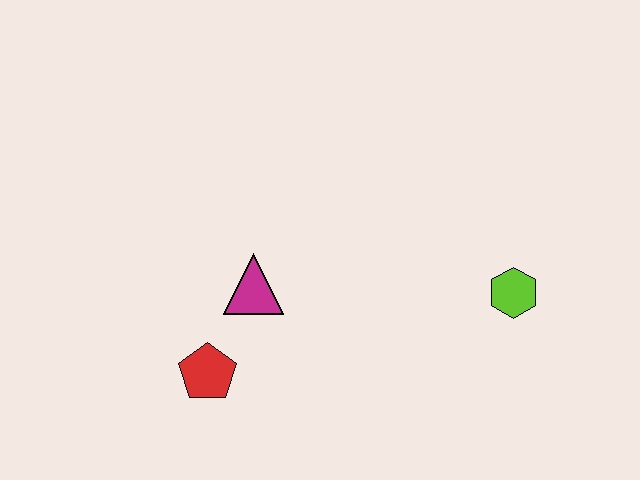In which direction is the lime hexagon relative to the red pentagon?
The lime hexagon is to the right of the red pentagon.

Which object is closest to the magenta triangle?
The red pentagon is closest to the magenta triangle.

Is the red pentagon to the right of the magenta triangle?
No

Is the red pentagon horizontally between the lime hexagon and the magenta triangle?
No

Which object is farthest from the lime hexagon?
The red pentagon is farthest from the lime hexagon.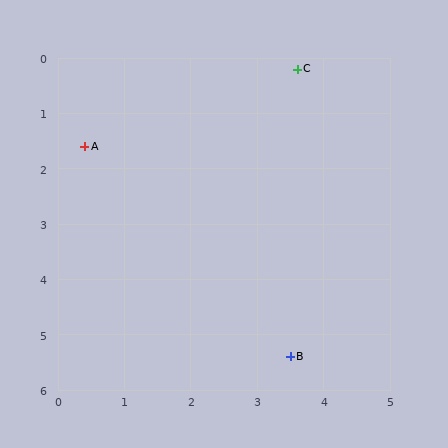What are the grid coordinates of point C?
Point C is at approximately (3.6, 0.2).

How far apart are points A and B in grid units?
Points A and B are about 4.9 grid units apart.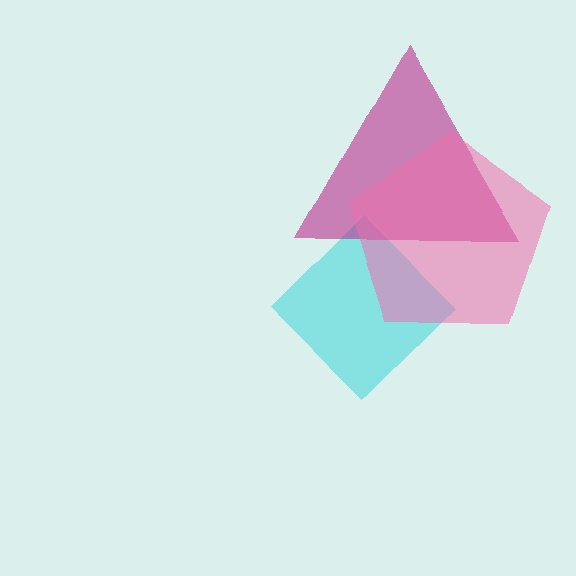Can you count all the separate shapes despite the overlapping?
Yes, there are 3 separate shapes.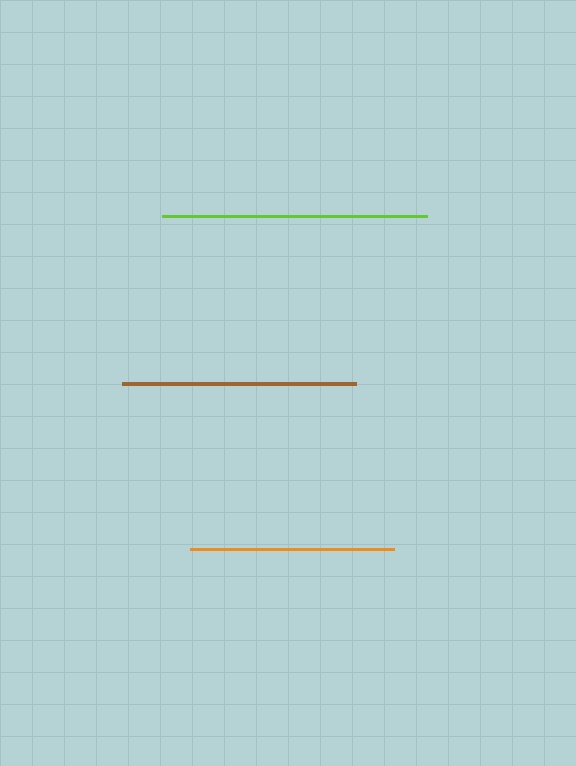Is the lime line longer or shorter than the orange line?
The lime line is longer than the orange line.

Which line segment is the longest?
The lime line is the longest at approximately 265 pixels.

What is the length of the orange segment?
The orange segment is approximately 204 pixels long.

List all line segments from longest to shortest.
From longest to shortest: lime, brown, orange.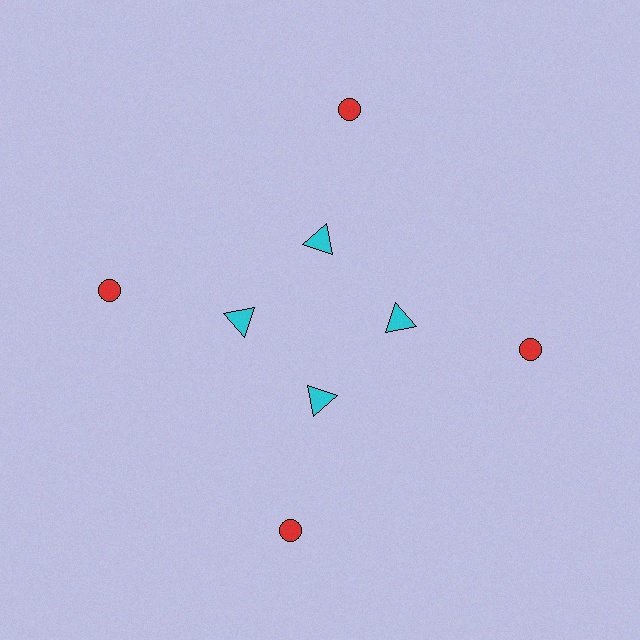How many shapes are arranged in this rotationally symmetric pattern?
There are 8 shapes, arranged in 4 groups of 2.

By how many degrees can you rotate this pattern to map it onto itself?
The pattern maps onto itself every 90 degrees of rotation.